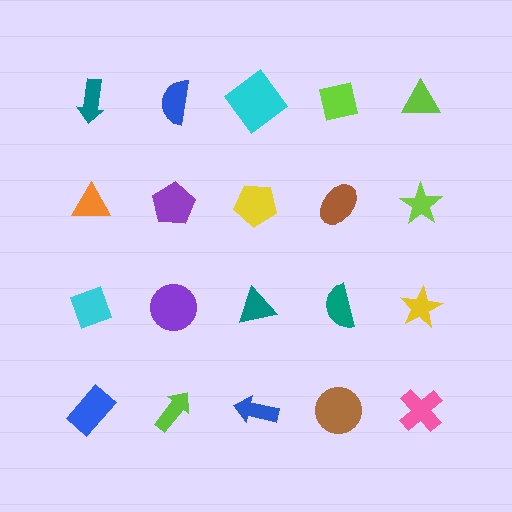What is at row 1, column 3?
A cyan diamond.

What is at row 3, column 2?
A purple circle.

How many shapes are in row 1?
5 shapes.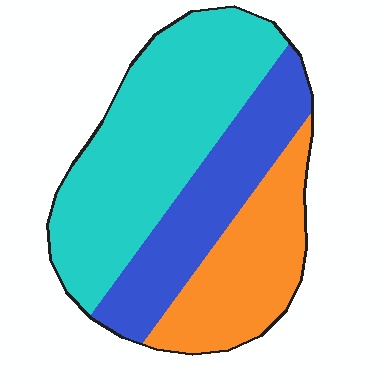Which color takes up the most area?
Cyan, at roughly 45%.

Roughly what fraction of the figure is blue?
Blue takes up about one quarter (1/4) of the figure.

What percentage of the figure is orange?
Orange covers about 25% of the figure.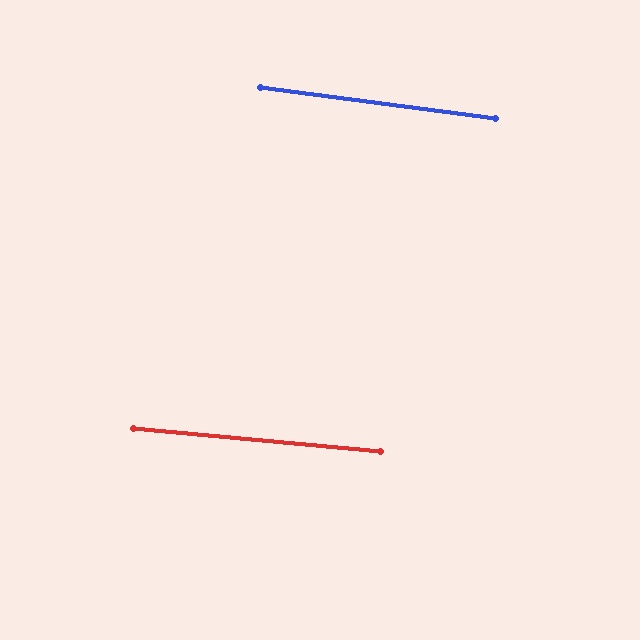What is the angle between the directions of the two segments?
Approximately 2 degrees.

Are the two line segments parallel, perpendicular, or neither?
Parallel — their directions differ by only 2.0°.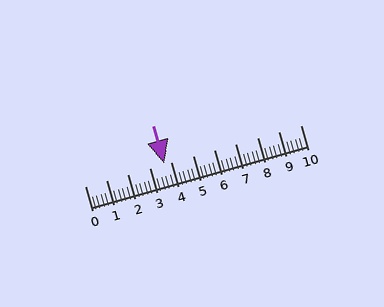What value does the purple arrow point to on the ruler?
The purple arrow points to approximately 3.7.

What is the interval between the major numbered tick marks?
The major tick marks are spaced 1 units apart.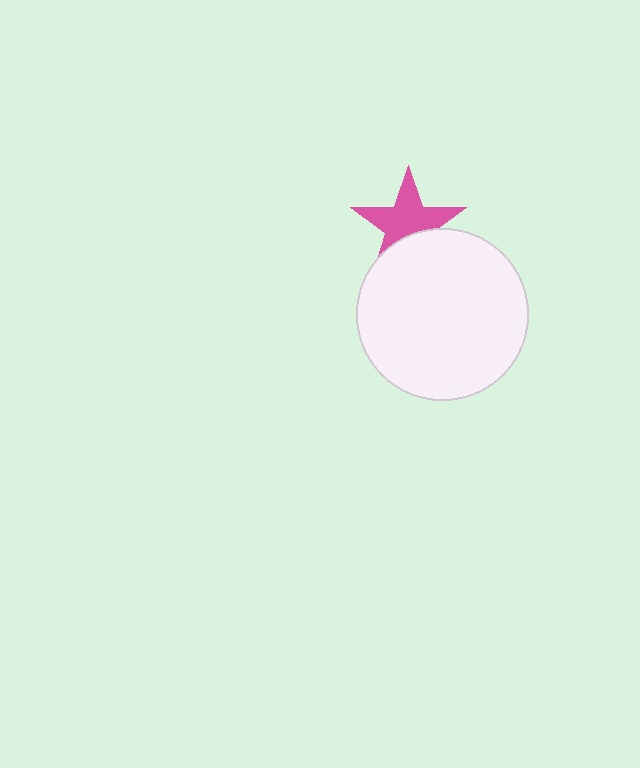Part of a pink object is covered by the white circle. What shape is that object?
It is a star.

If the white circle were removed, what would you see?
You would see the complete pink star.